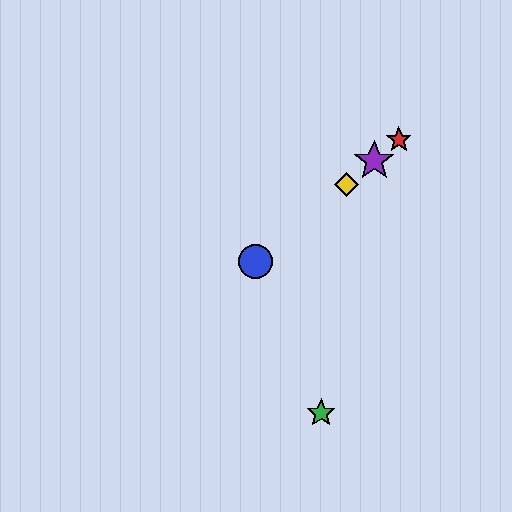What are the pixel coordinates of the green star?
The green star is at (321, 413).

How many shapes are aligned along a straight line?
4 shapes (the red star, the blue circle, the yellow diamond, the purple star) are aligned along a straight line.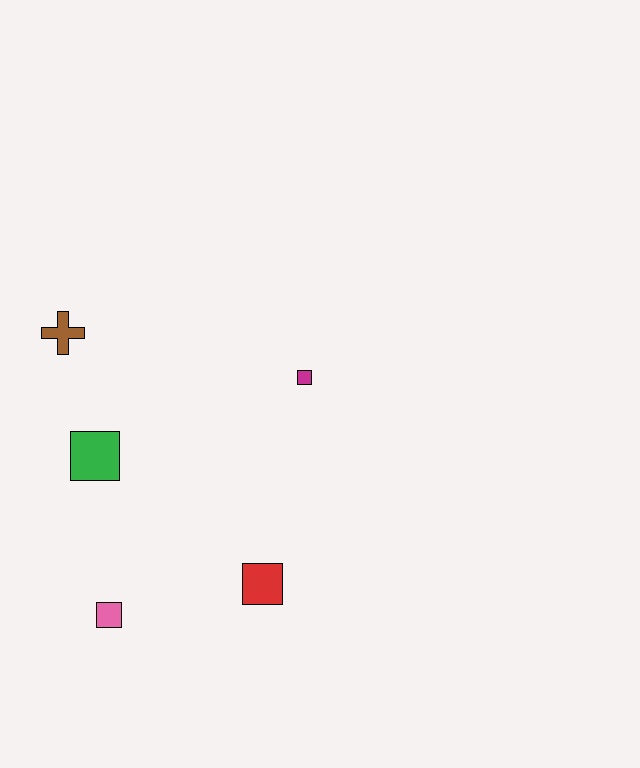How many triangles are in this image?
There are no triangles.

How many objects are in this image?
There are 5 objects.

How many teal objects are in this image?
There are no teal objects.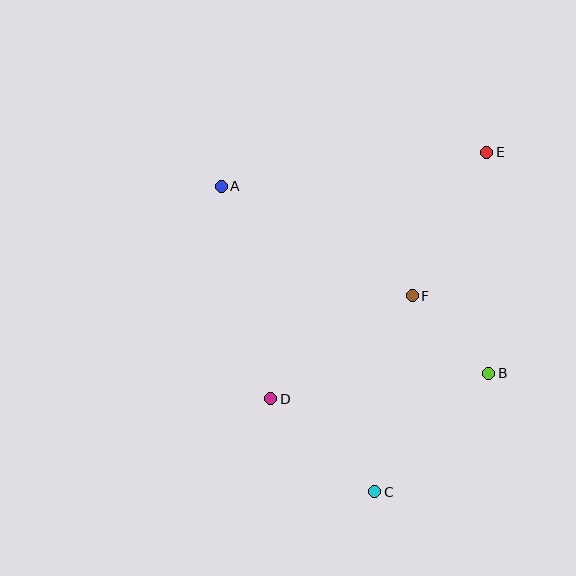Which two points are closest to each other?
Points B and F are closest to each other.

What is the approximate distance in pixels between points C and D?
The distance between C and D is approximately 139 pixels.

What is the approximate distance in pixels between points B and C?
The distance between B and C is approximately 164 pixels.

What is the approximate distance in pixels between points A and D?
The distance between A and D is approximately 218 pixels.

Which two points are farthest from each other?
Points C and E are farthest from each other.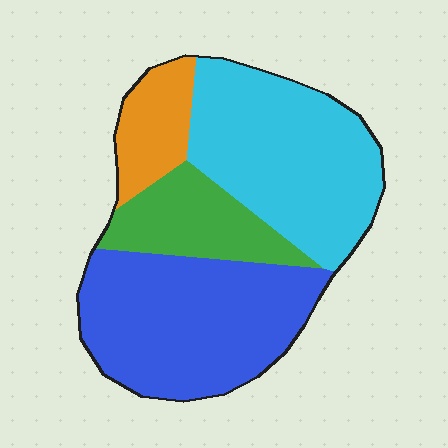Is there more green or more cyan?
Cyan.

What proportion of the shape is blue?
Blue takes up about three eighths (3/8) of the shape.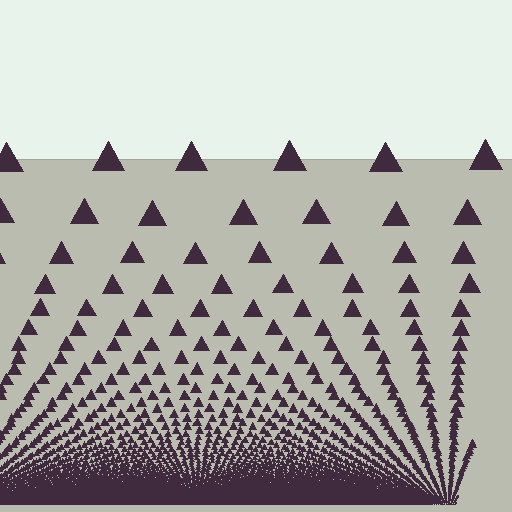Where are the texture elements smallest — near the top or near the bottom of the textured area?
Near the bottom.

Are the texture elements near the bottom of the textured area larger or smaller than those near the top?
Smaller. The gradient is inverted — elements near the bottom are smaller and denser.